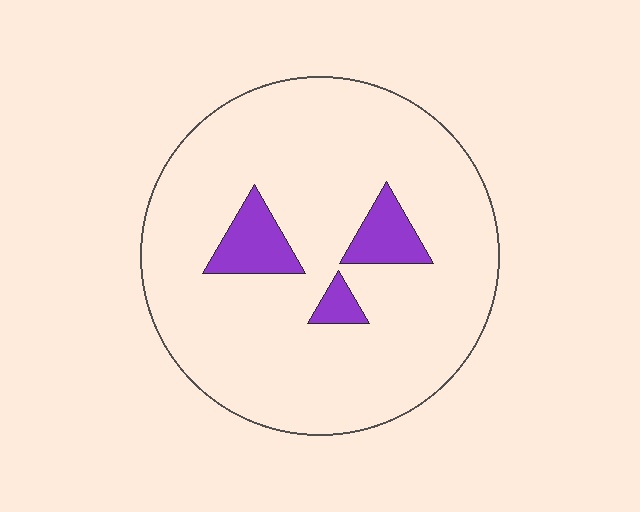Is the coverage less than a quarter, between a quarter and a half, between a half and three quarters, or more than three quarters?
Less than a quarter.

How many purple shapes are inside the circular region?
3.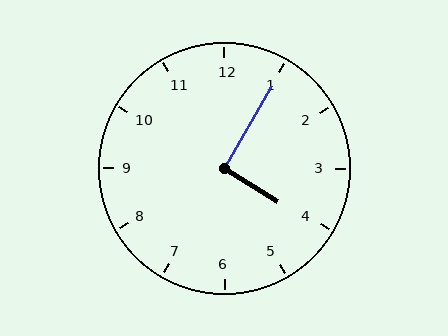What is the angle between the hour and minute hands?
Approximately 92 degrees.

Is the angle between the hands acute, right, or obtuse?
It is right.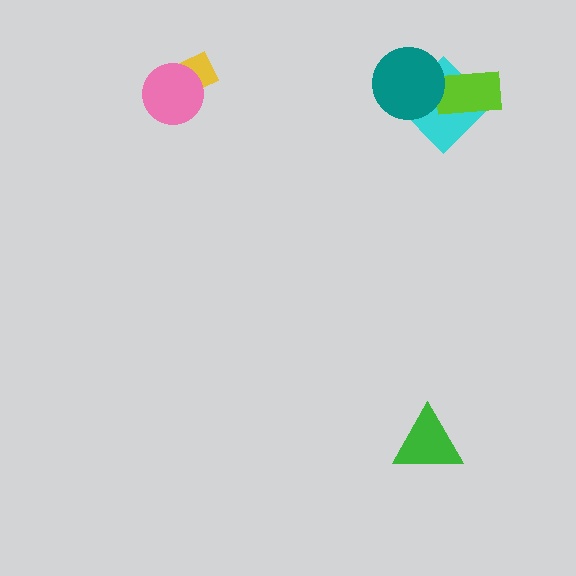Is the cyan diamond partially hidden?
Yes, it is partially covered by another shape.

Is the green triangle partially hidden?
No, no other shape covers it.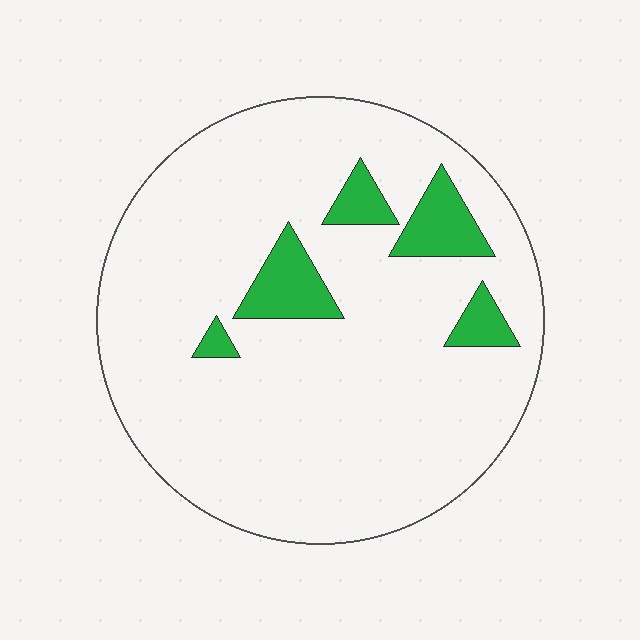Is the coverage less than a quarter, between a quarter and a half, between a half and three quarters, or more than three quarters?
Less than a quarter.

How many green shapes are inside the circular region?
5.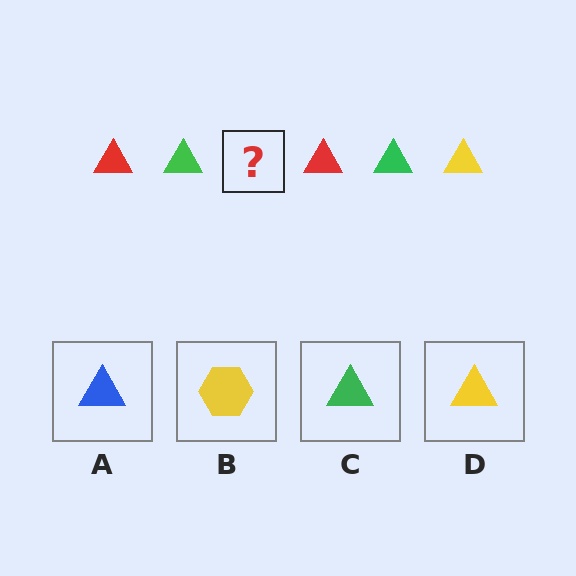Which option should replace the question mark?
Option D.